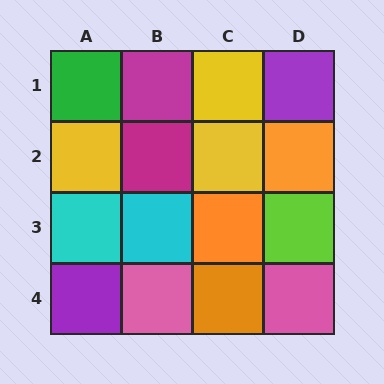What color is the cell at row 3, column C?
Orange.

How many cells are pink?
2 cells are pink.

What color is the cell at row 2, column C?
Yellow.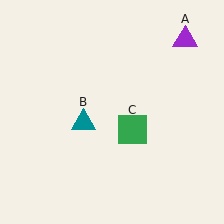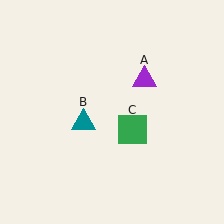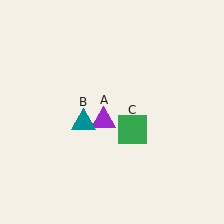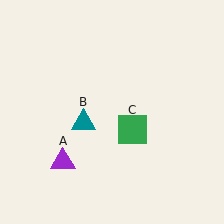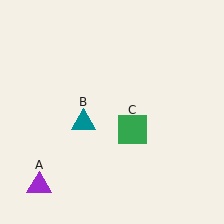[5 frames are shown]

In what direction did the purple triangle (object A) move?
The purple triangle (object A) moved down and to the left.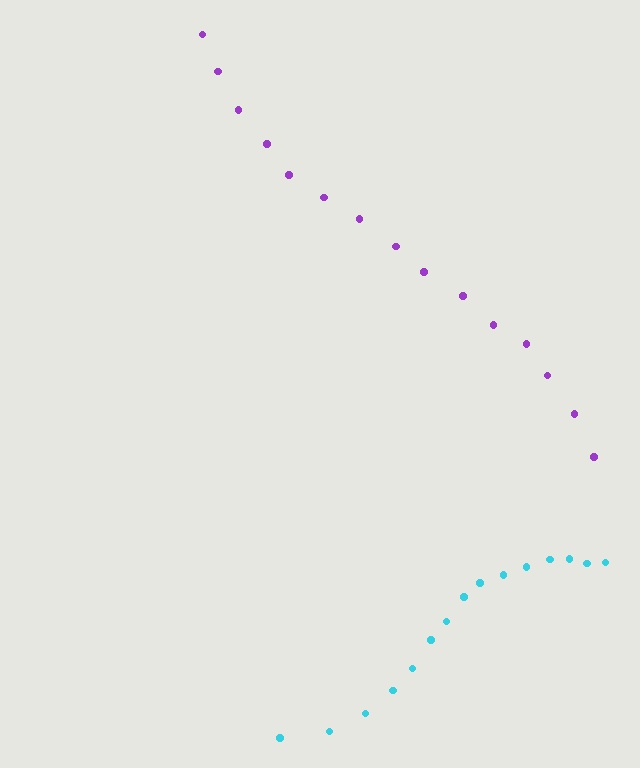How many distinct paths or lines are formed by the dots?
There are 2 distinct paths.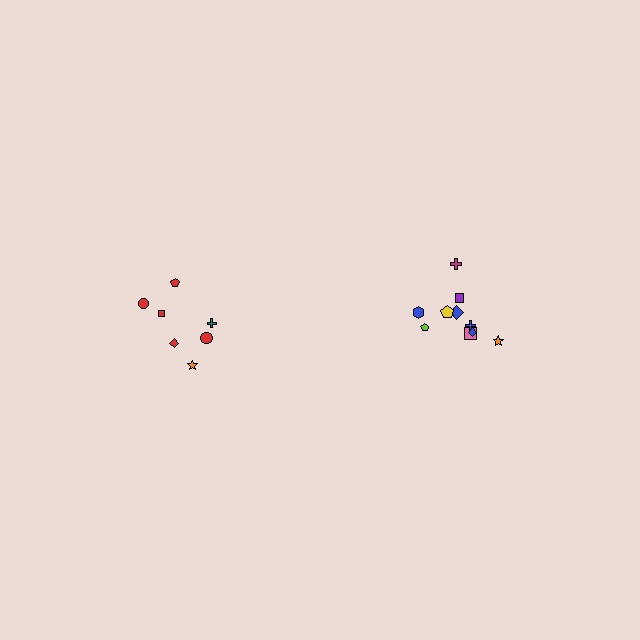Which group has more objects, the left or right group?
The right group.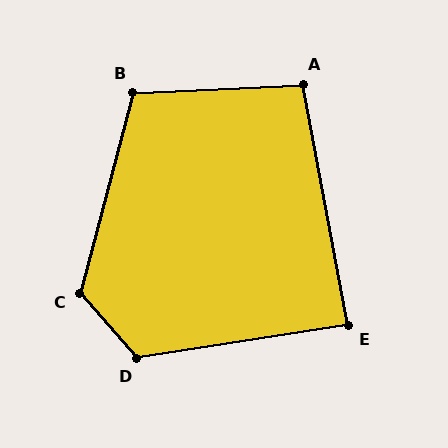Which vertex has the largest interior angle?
C, at approximately 124 degrees.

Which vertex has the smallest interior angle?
E, at approximately 88 degrees.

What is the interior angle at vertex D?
Approximately 122 degrees (obtuse).